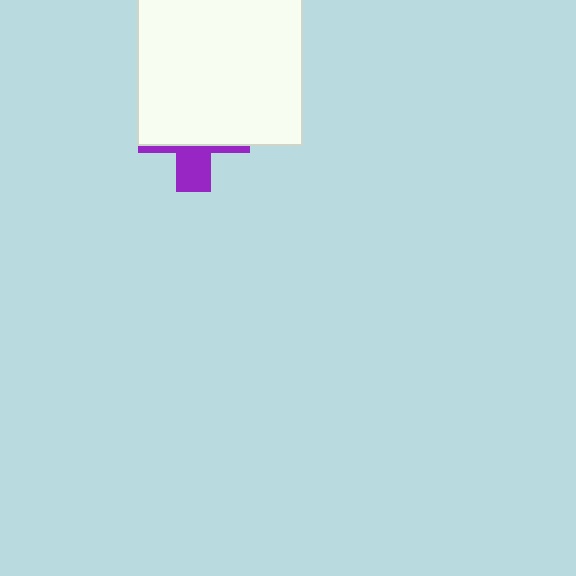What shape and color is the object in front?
The object in front is a white rectangle.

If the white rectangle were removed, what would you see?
You would see the complete purple cross.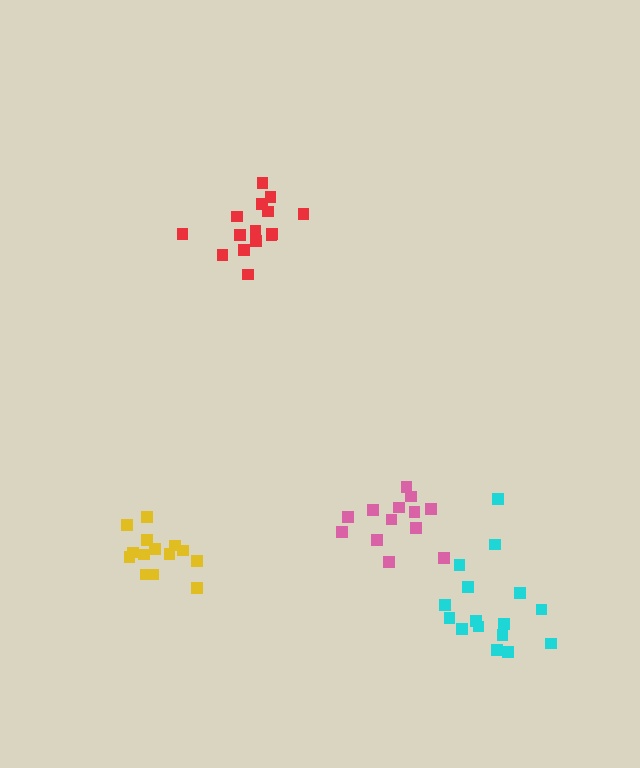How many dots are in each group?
Group 1: 16 dots, Group 2: 13 dots, Group 3: 16 dots, Group 4: 14 dots (59 total).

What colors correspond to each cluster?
The clusters are colored: red, pink, cyan, yellow.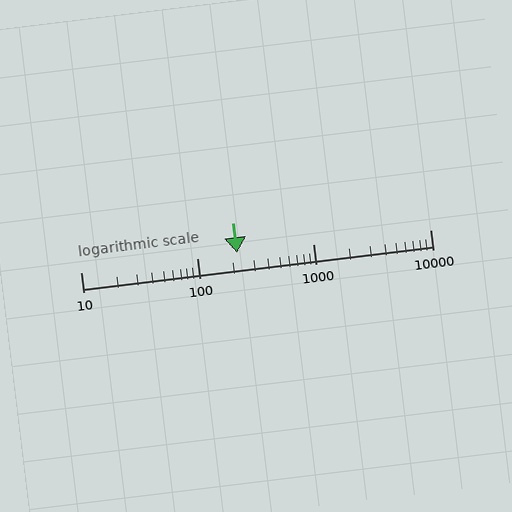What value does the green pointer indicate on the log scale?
The pointer indicates approximately 220.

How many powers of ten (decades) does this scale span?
The scale spans 3 decades, from 10 to 10000.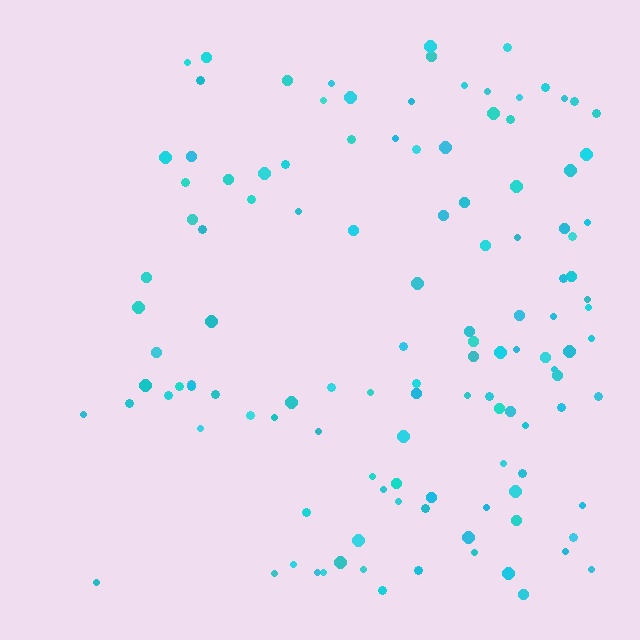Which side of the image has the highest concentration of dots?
The right.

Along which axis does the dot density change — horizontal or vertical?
Horizontal.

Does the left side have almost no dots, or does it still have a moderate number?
Still a moderate number, just noticeably fewer than the right.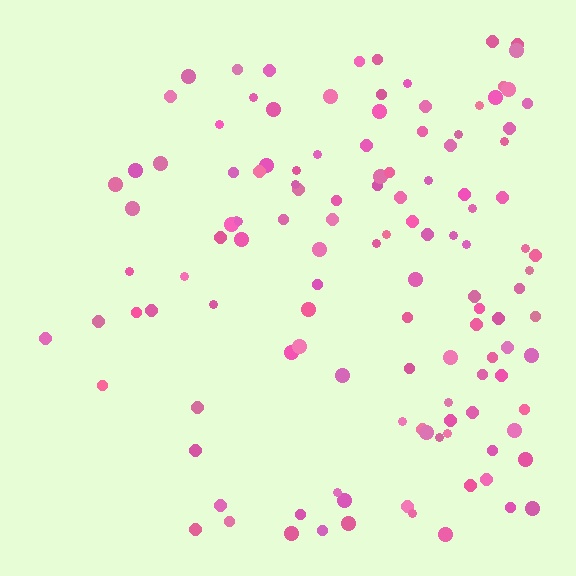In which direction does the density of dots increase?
From left to right, with the right side densest.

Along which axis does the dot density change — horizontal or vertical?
Horizontal.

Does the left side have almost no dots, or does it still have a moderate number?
Still a moderate number, just noticeably fewer than the right.